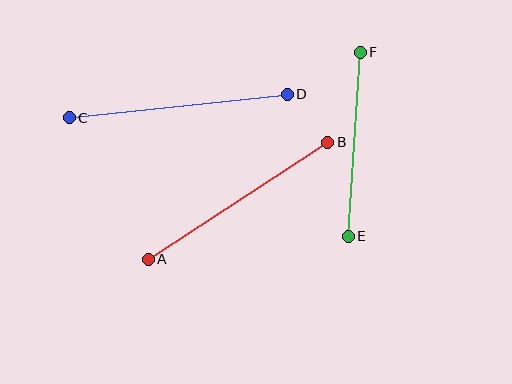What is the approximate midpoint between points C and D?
The midpoint is at approximately (178, 106) pixels.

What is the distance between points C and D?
The distance is approximately 219 pixels.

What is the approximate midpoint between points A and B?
The midpoint is at approximately (238, 201) pixels.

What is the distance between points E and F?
The distance is approximately 185 pixels.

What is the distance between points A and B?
The distance is approximately 214 pixels.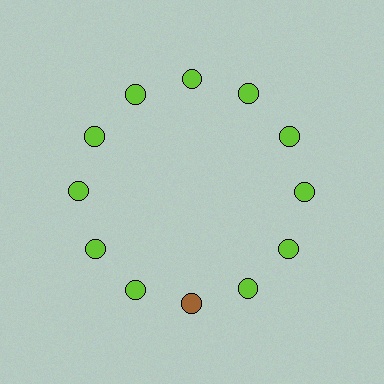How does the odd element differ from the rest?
It has a different color: brown instead of lime.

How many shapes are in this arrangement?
There are 12 shapes arranged in a ring pattern.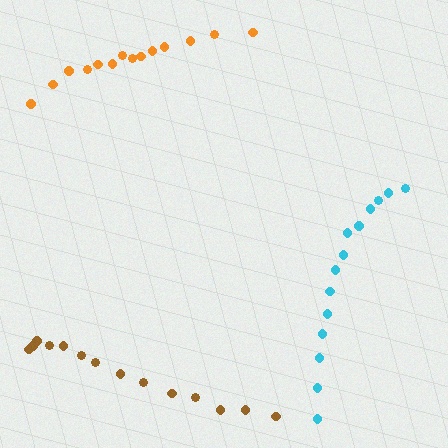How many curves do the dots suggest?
There are 3 distinct paths.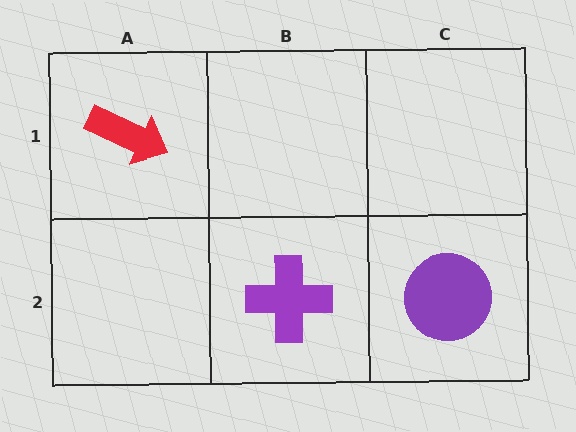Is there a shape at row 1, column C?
No, that cell is empty.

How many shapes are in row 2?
2 shapes.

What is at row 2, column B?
A purple cross.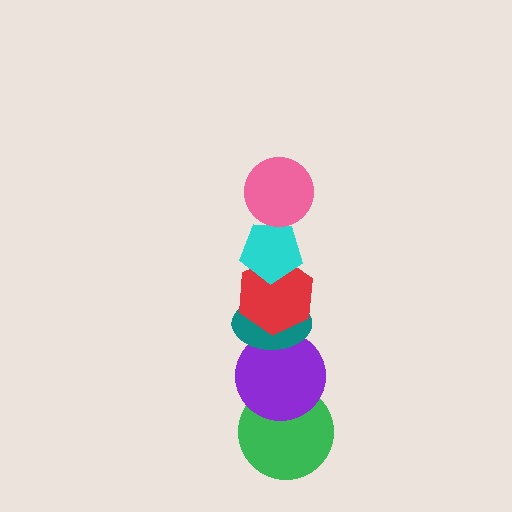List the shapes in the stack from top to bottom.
From top to bottom: the pink circle, the cyan pentagon, the red hexagon, the teal ellipse, the purple circle, the green circle.